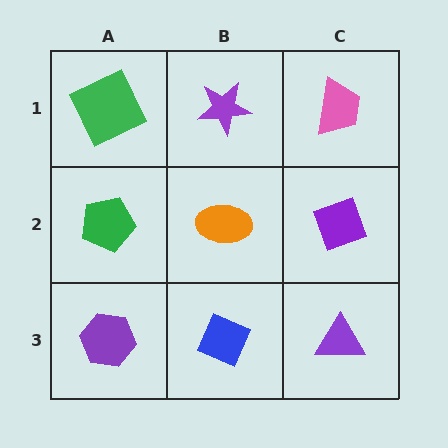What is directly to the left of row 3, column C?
A blue diamond.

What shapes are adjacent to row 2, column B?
A purple star (row 1, column B), a blue diamond (row 3, column B), a green pentagon (row 2, column A), a purple diamond (row 2, column C).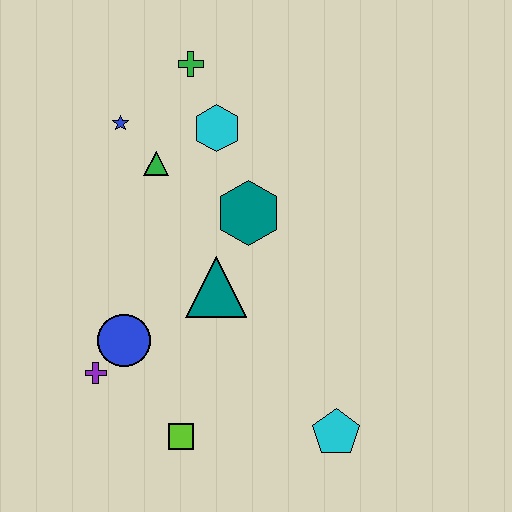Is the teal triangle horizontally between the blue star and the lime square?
No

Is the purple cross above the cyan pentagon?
Yes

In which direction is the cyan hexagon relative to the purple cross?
The cyan hexagon is above the purple cross.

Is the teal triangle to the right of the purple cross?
Yes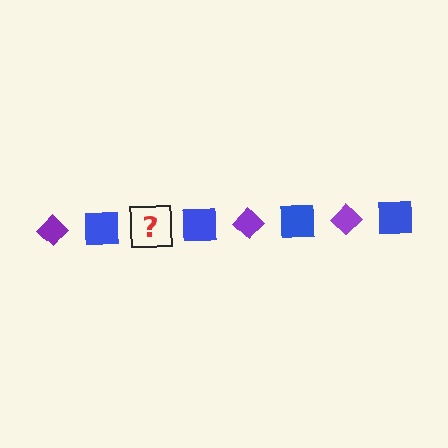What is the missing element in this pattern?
The missing element is a purple diamond.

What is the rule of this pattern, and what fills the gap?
The rule is that the pattern alternates between purple diamond and blue square. The gap should be filled with a purple diamond.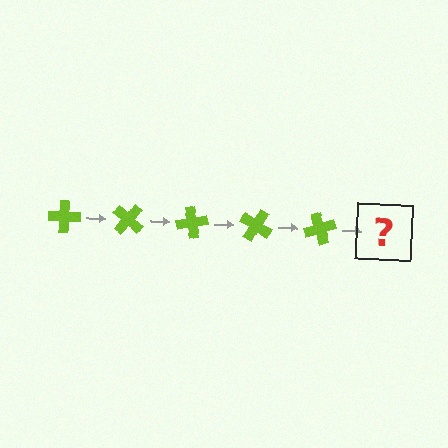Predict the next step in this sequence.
The next step is a lime cross rotated 200 degrees.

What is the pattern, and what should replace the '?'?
The pattern is that the cross rotates 40 degrees each step. The '?' should be a lime cross rotated 200 degrees.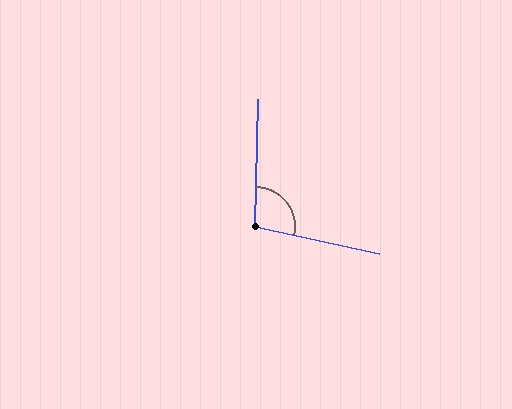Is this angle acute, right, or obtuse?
It is obtuse.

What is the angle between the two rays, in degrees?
Approximately 100 degrees.